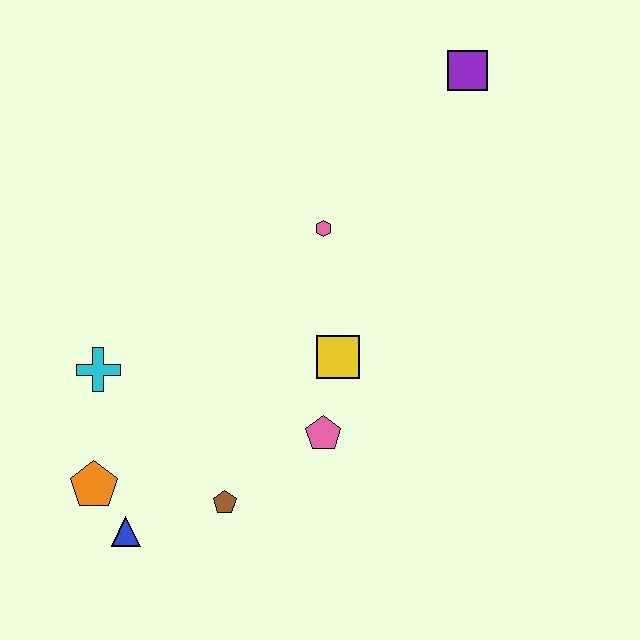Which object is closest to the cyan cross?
The orange pentagon is closest to the cyan cross.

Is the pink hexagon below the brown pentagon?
No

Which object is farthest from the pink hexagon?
The blue triangle is farthest from the pink hexagon.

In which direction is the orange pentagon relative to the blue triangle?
The orange pentagon is above the blue triangle.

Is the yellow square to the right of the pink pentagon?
Yes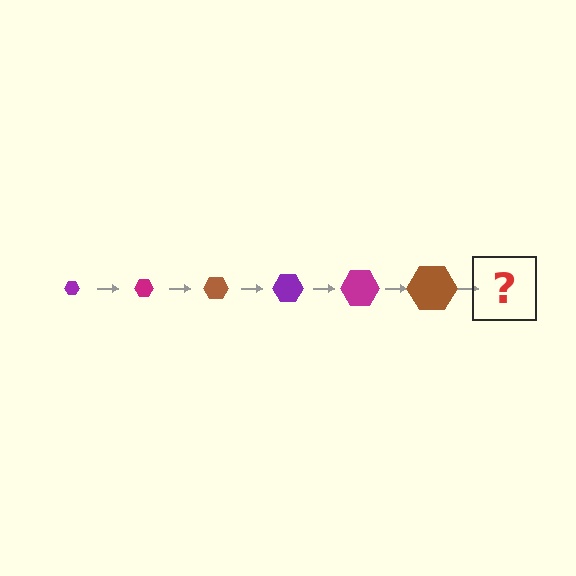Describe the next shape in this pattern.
It should be a purple hexagon, larger than the previous one.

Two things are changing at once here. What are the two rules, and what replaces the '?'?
The two rules are that the hexagon grows larger each step and the color cycles through purple, magenta, and brown. The '?' should be a purple hexagon, larger than the previous one.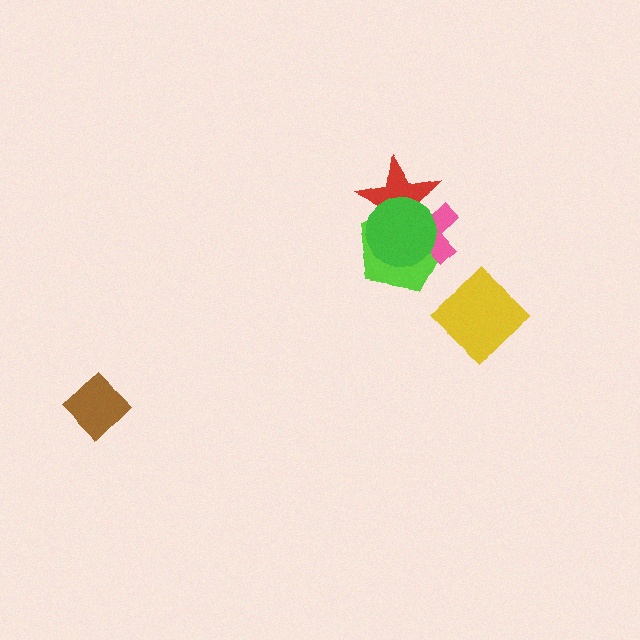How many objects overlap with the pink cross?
3 objects overlap with the pink cross.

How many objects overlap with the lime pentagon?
3 objects overlap with the lime pentagon.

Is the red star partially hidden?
Yes, it is partially covered by another shape.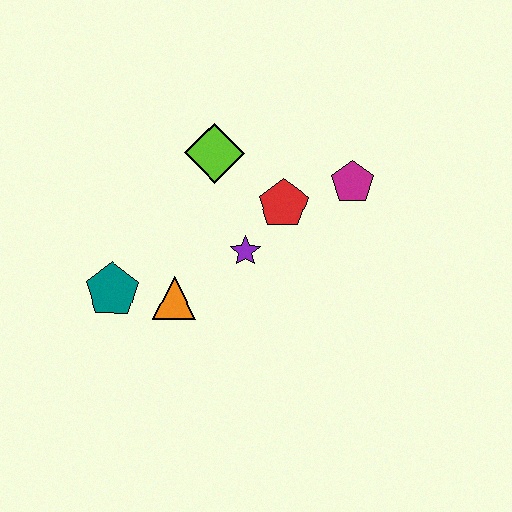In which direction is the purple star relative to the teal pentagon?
The purple star is to the right of the teal pentagon.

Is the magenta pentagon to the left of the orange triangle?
No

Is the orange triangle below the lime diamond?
Yes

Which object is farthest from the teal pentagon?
The magenta pentagon is farthest from the teal pentagon.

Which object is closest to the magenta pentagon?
The red pentagon is closest to the magenta pentagon.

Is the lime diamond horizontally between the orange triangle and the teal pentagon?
No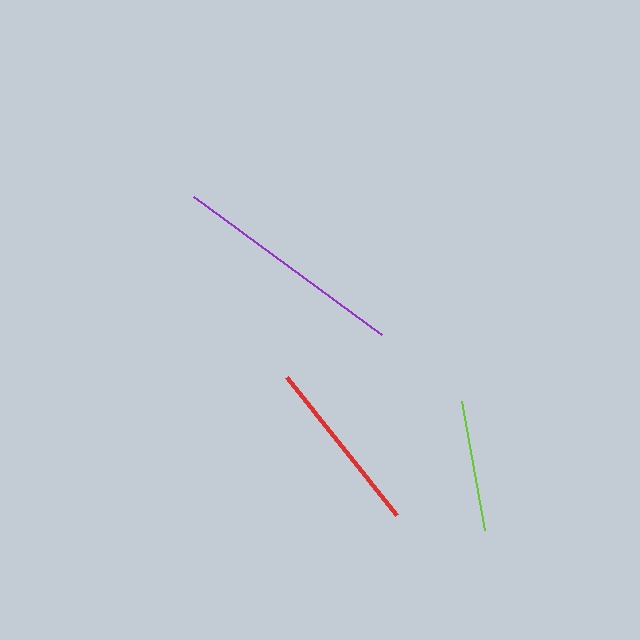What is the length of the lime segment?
The lime segment is approximately 131 pixels long.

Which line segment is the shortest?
The lime line is the shortest at approximately 131 pixels.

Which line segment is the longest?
The purple line is the longest at approximately 234 pixels.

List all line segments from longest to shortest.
From longest to shortest: purple, red, lime.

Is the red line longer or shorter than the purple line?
The purple line is longer than the red line.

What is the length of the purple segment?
The purple segment is approximately 234 pixels long.